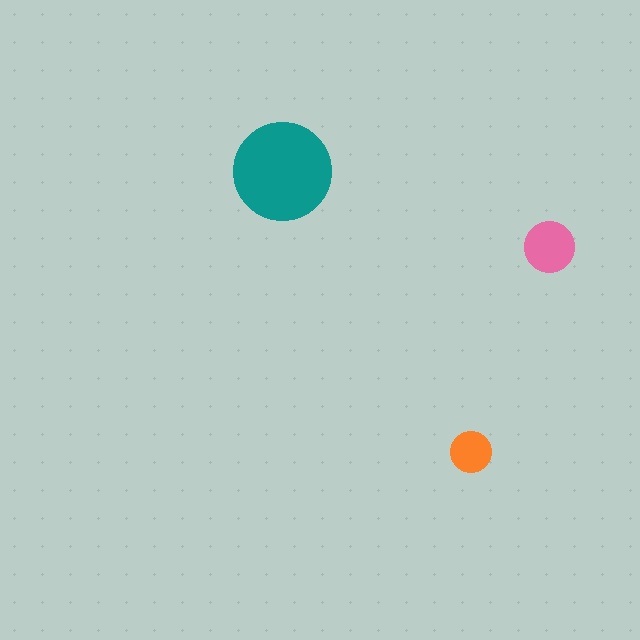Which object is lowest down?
The orange circle is bottommost.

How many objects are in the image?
There are 3 objects in the image.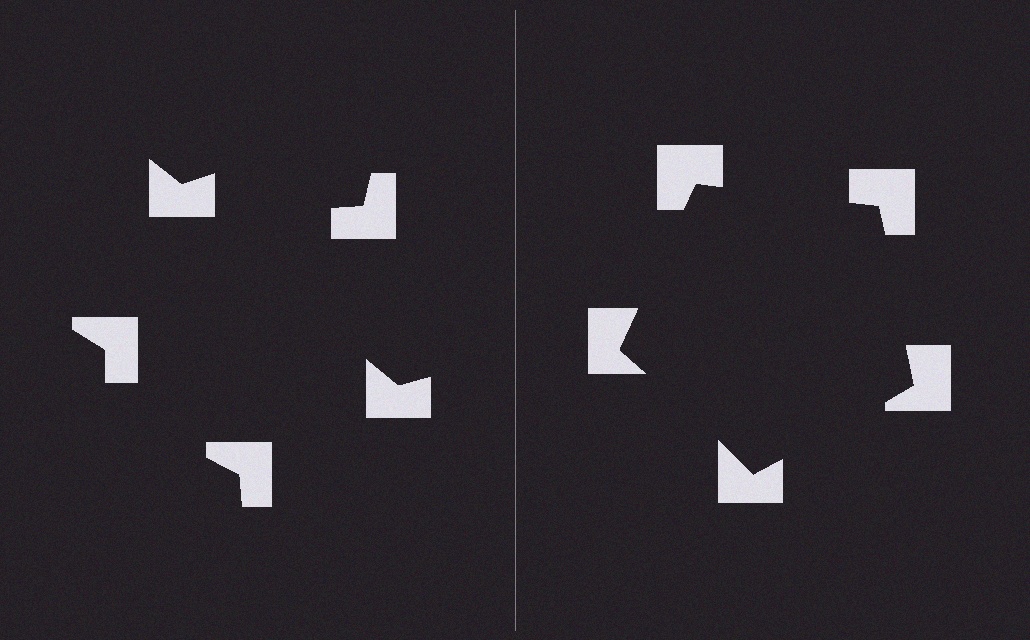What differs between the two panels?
The notched squares are positioned identically on both sides; only the wedge orientations differ. On the right they align to a pentagon; on the left they are misaligned.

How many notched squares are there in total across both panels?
10 — 5 on each side.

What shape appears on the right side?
An illusory pentagon.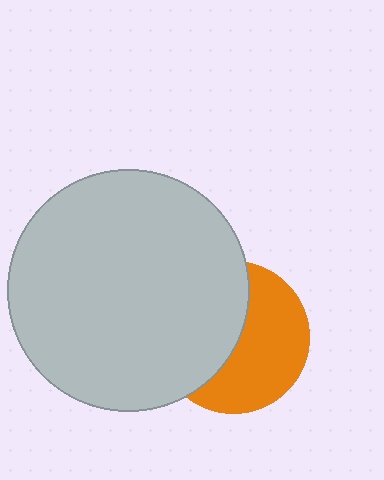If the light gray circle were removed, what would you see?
You would see the complete orange circle.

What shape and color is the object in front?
The object in front is a light gray circle.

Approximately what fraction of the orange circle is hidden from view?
Roughly 48% of the orange circle is hidden behind the light gray circle.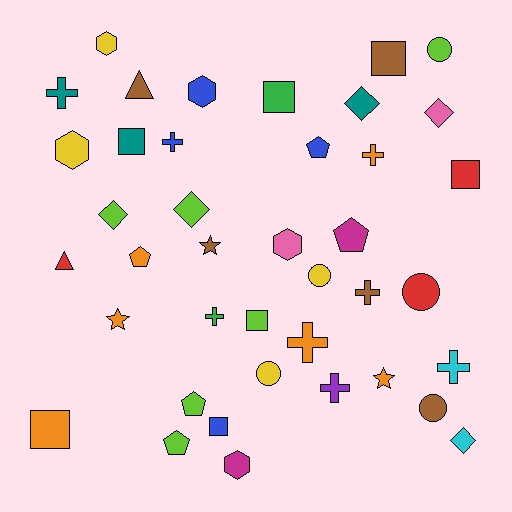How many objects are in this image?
There are 40 objects.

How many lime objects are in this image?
There are 6 lime objects.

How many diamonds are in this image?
There are 5 diamonds.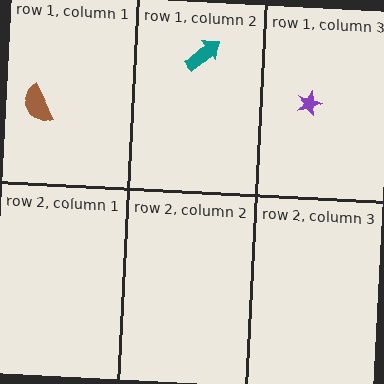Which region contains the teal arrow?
The row 1, column 2 region.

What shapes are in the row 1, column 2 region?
The teal arrow.